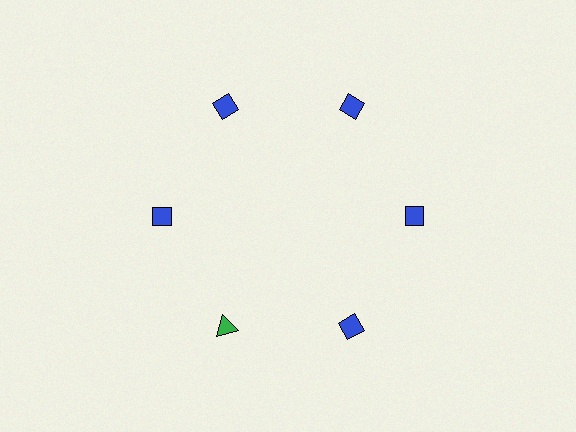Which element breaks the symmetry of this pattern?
The green triangle at roughly the 7 o'clock position breaks the symmetry. All other shapes are blue diamonds.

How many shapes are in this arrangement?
There are 6 shapes arranged in a ring pattern.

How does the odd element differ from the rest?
It differs in both color (green instead of blue) and shape (triangle instead of diamond).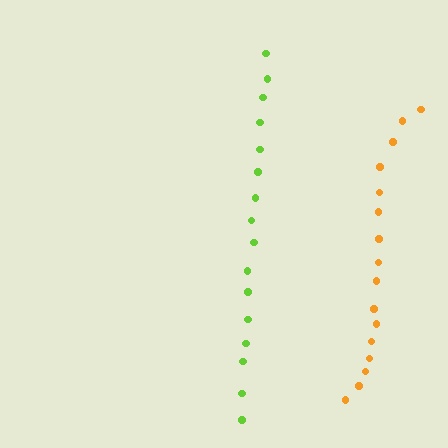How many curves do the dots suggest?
There are 2 distinct paths.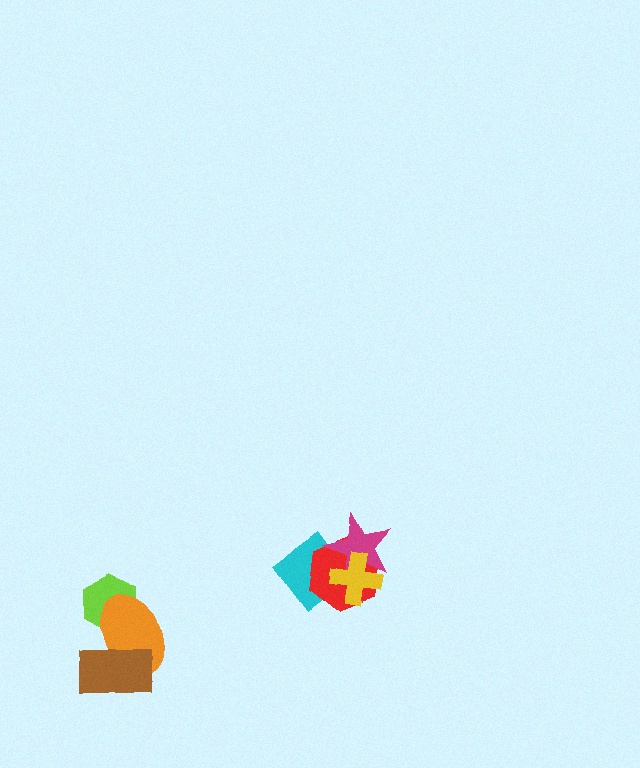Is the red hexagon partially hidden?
Yes, it is partially covered by another shape.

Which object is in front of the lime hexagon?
The orange ellipse is in front of the lime hexagon.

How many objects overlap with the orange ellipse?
2 objects overlap with the orange ellipse.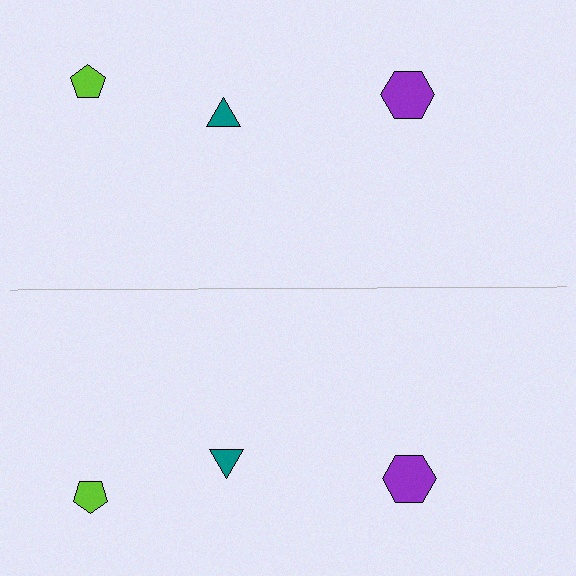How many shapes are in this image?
There are 6 shapes in this image.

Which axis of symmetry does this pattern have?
The pattern has a horizontal axis of symmetry running through the center of the image.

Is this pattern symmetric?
Yes, this pattern has bilateral (reflection) symmetry.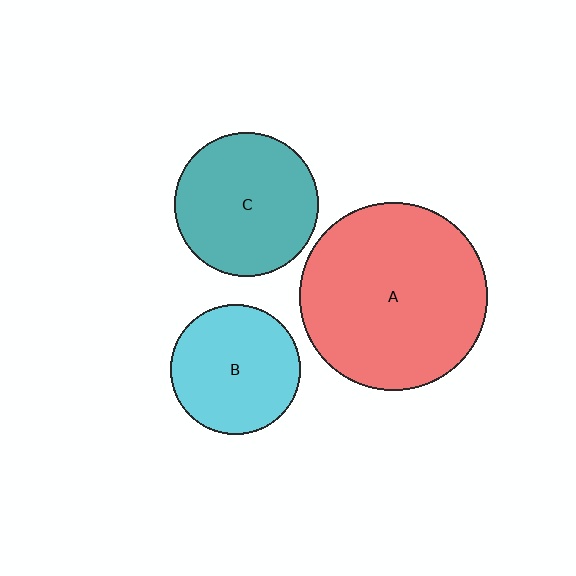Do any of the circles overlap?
No, none of the circles overlap.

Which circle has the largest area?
Circle A (red).